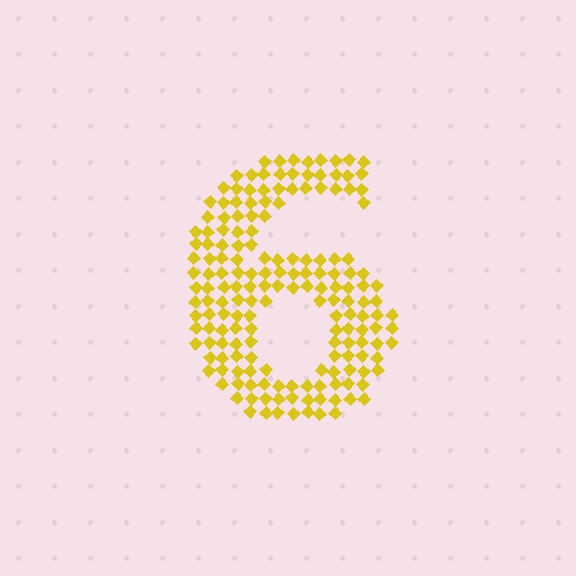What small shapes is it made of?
It is made of small diamonds.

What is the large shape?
The large shape is the digit 6.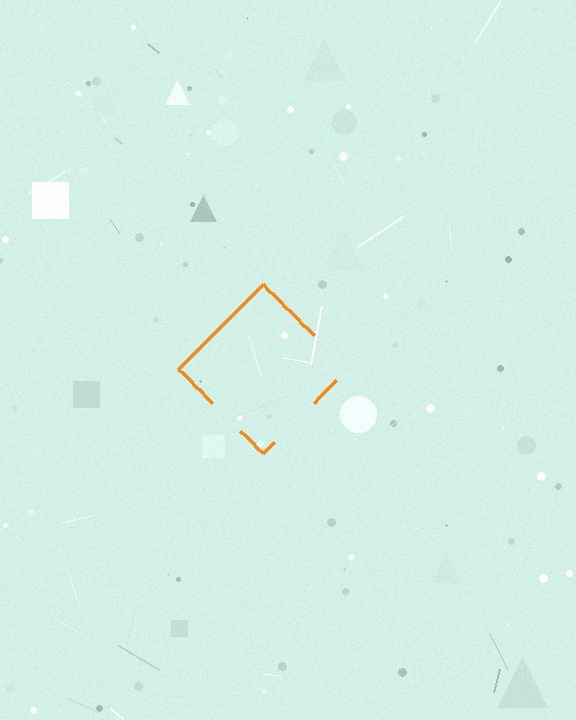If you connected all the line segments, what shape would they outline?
They would outline a diamond.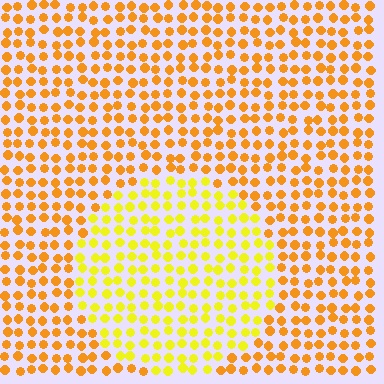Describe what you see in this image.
The image is filled with small orange elements in a uniform arrangement. A circle-shaped region is visible where the elements are tinted to a slightly different hue, forming a subtle color boundary.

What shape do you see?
I see a circle.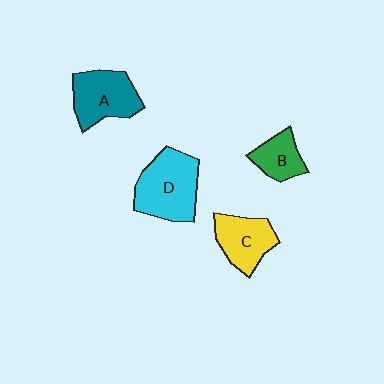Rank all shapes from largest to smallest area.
From largest to smallest: D (cyan), A (teal), C (yellow), B (green).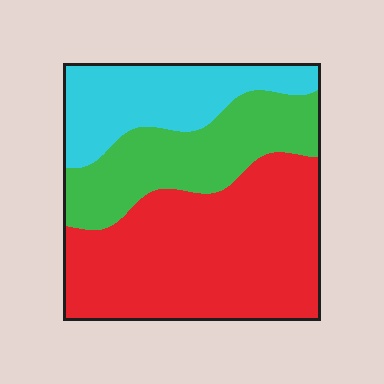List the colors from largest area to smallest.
From largest to smallest: red, green, cyan.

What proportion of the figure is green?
Green takes up between a sixth and a third of the figure.